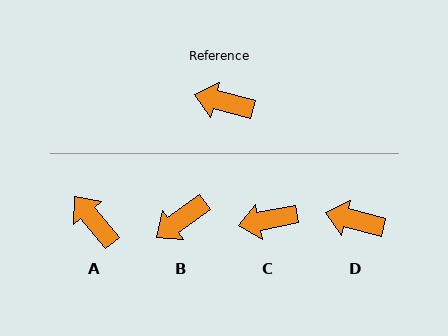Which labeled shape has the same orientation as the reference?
D.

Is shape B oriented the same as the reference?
No, it is off by about 51 degrees.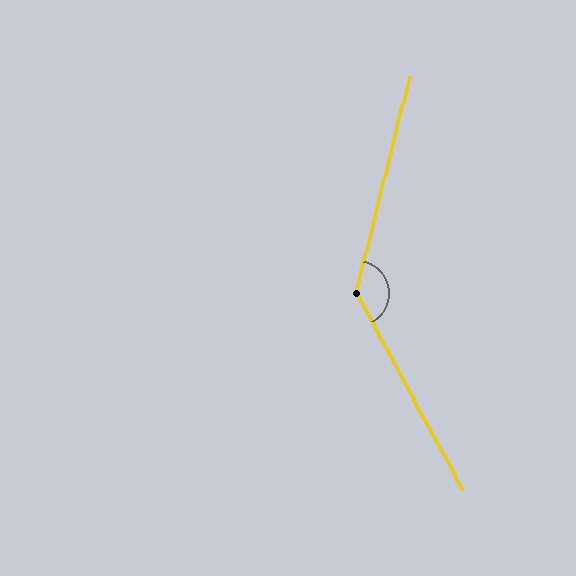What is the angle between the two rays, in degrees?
Approximately 138 degrees.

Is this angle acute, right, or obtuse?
It is obtuse.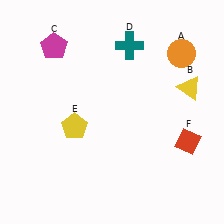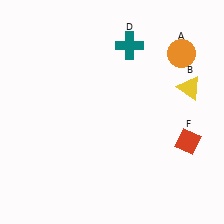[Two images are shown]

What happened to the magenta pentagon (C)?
The magenta pentagon (C) was removed in Image 2. It was in the top-left area of Image 1.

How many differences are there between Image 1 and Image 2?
There are 2 differences between the two images.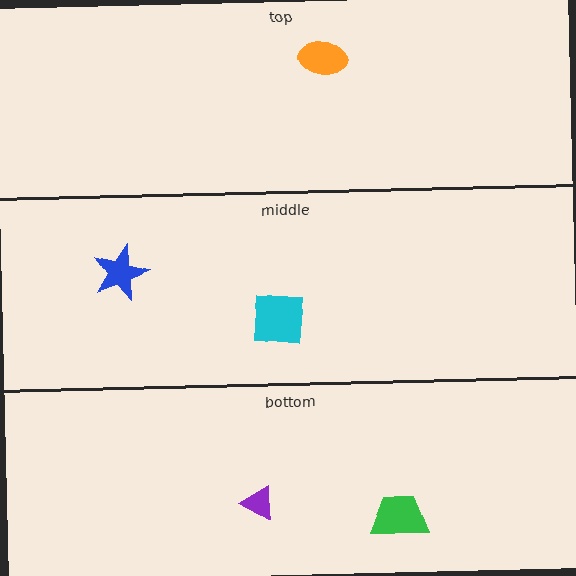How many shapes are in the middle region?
2.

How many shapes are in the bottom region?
2.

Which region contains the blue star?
The middle region.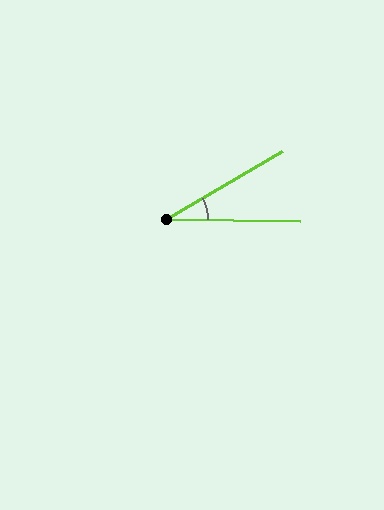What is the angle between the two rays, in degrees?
Approximately 31 degrees.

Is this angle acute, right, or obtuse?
It is acute.